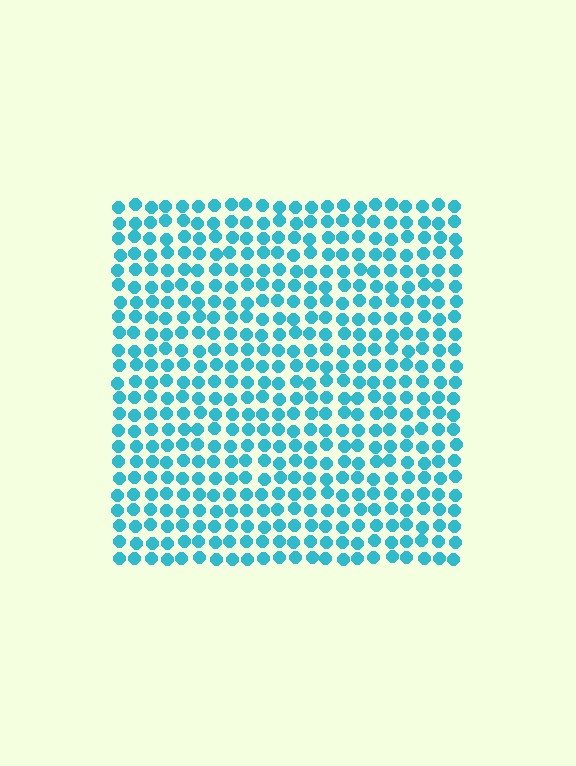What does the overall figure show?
The overall figure shows a square.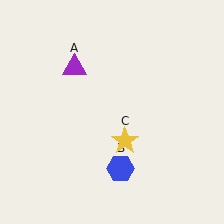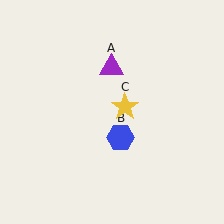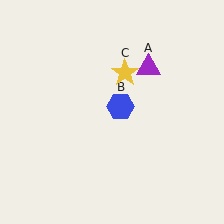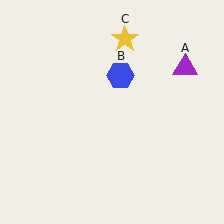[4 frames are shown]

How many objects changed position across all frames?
3 objects changed position: purple triangle (object A), blue hexagon (object B), yellow star (object C).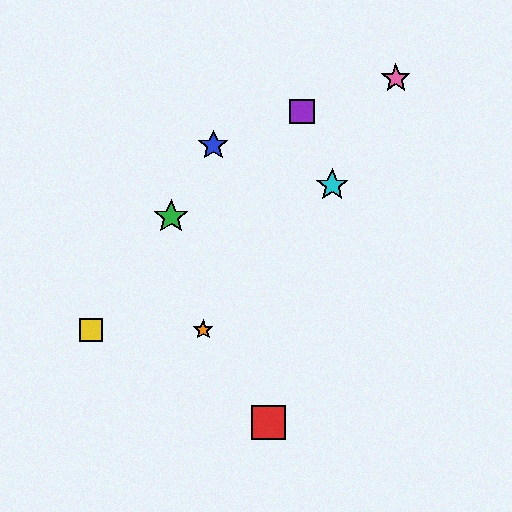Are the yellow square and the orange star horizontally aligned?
Yes, both are at y≈330.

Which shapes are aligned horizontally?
The yellow square, the orange star are aligned horizontally.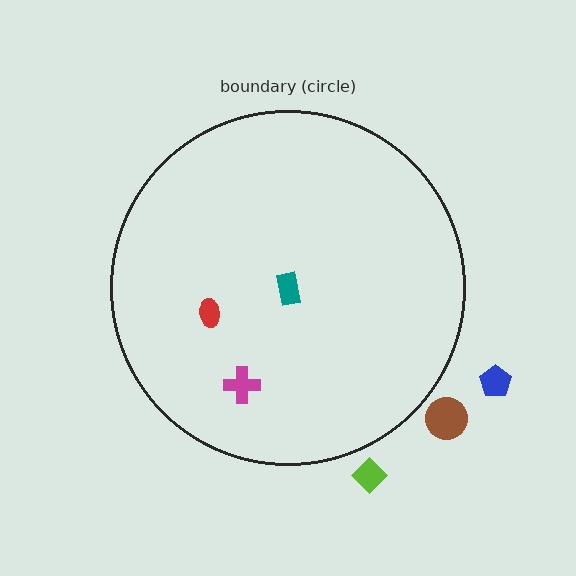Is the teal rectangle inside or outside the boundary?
Inside.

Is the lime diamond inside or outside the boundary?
Outside.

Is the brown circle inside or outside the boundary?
Outside.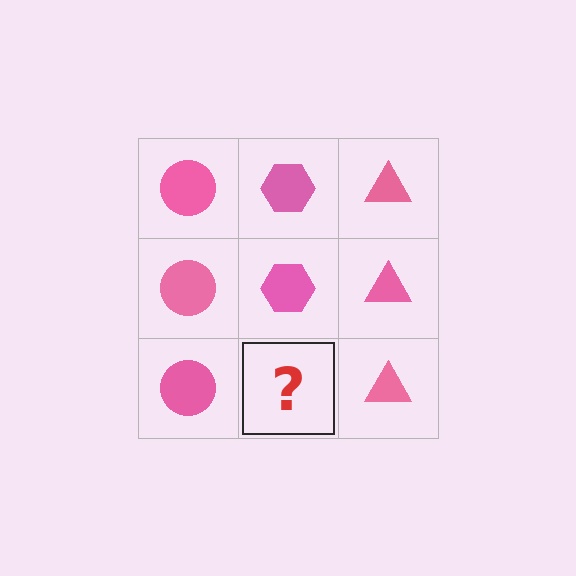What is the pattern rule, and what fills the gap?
The rule is that each column has a consistent shape. The gap should be filled with a pink hexagon.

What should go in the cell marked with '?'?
The missing cell should contain a pink hexagon.